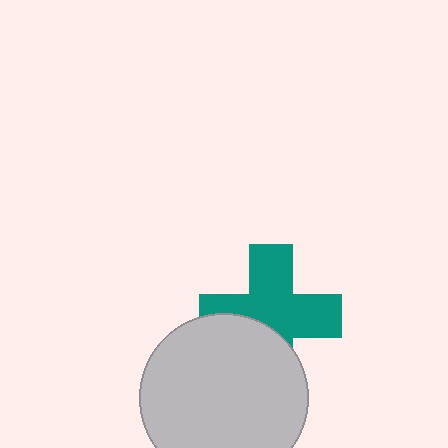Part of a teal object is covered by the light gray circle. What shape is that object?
It is a cross.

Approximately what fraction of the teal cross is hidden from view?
Roughly 35% of the teal cross is hidden behind the light gray circle.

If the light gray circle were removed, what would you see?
You would see the complete teal cross.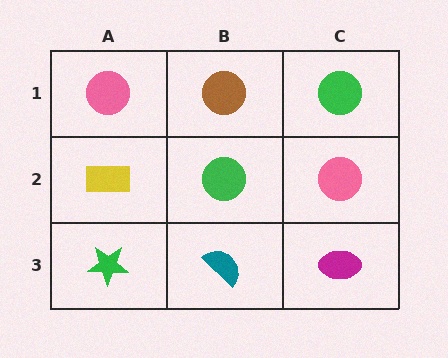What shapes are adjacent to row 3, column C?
A pink circle (row 2, column C), a teal semicircle (row 3, column B).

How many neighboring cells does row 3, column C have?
2.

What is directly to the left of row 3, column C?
A teal semicircle.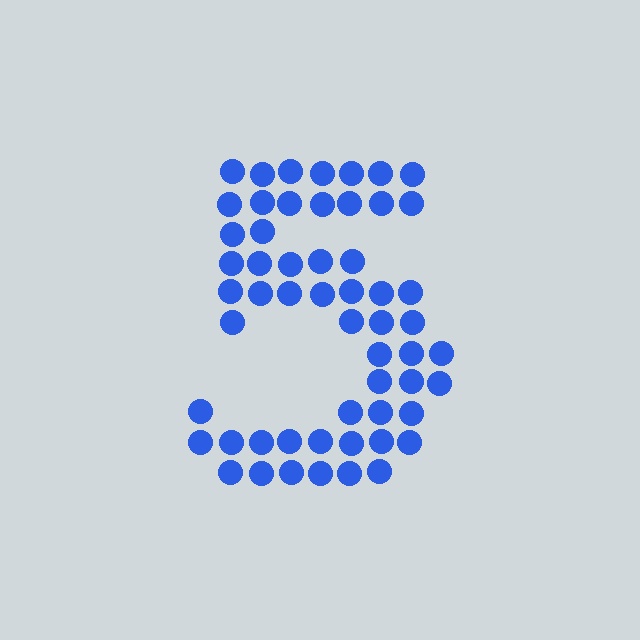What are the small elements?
The small elements are circles.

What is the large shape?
The large shape is the digit 5.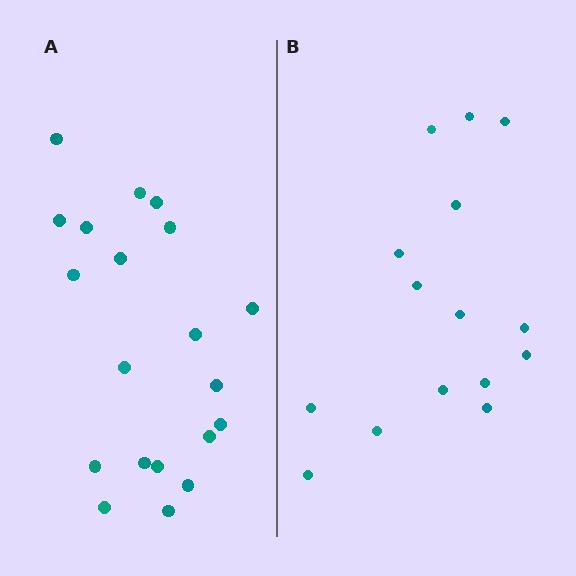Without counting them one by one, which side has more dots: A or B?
Region A (the left region) has more dots.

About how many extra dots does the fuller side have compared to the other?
Region A has about 5 more dots than region B.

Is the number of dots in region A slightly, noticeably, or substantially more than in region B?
Region A has noticeably more, but not dramatically so. The ratio is roughly 1.3 to 1.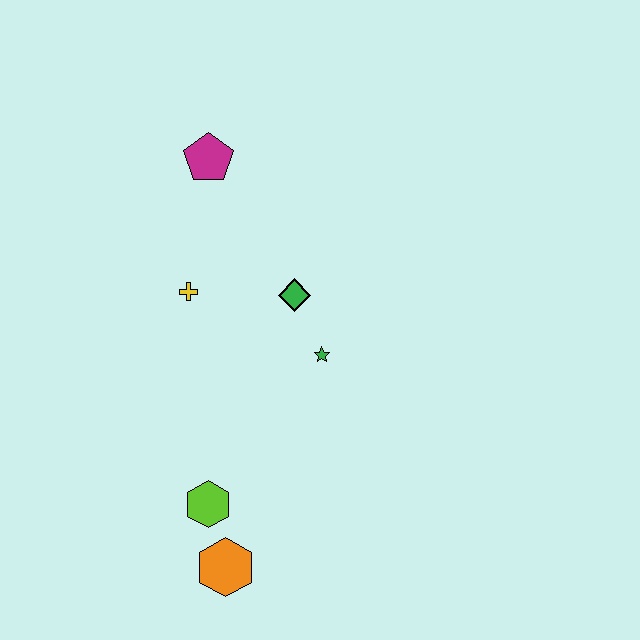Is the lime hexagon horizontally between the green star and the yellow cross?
Yes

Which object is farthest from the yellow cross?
The orange hexagon is farthest from the yellow cross.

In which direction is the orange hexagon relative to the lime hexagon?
The orange hexagon is below the lime hexagon.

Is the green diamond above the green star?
Yes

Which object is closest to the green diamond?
The green star is closest to the green diamond.